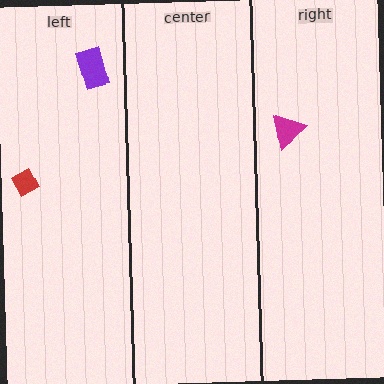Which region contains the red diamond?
The left region.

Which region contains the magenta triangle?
The right region.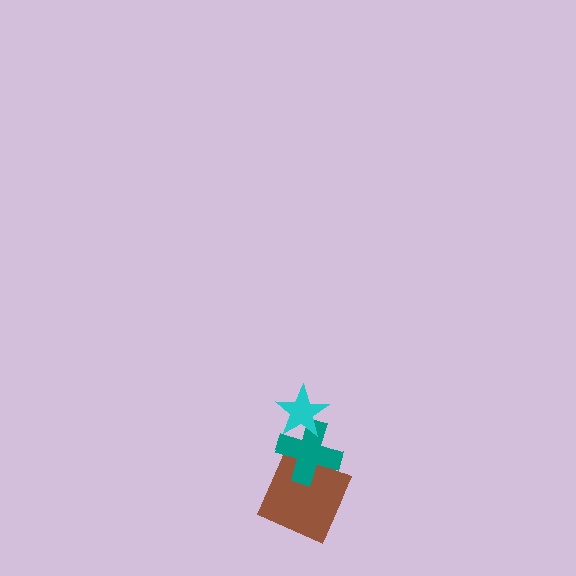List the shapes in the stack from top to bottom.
From top to bottom: the cyan star, the teal cross, the brown square.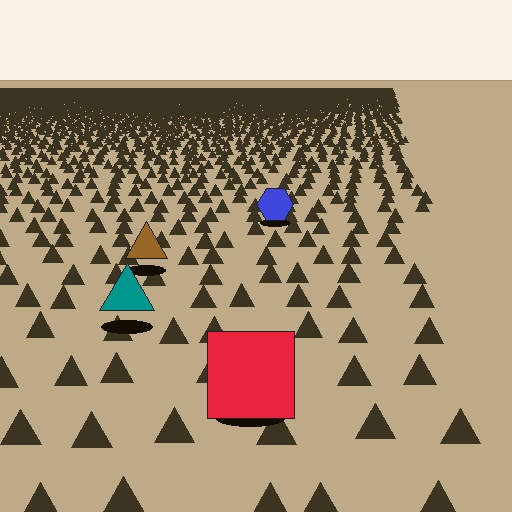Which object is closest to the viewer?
The red square is closest. The texture marks near it are larger and more spread out.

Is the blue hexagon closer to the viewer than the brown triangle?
No. The brown triangle is closer — you can tell from the texture gradient: the ground texture is coarser near it.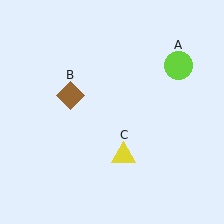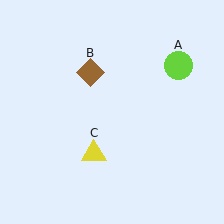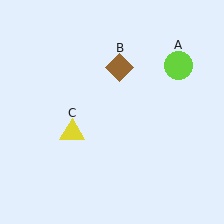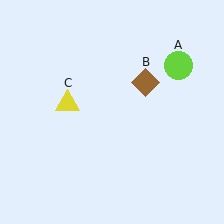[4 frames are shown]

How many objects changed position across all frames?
2 objects changed position: brown diamond (object B), yellow triangle (object C).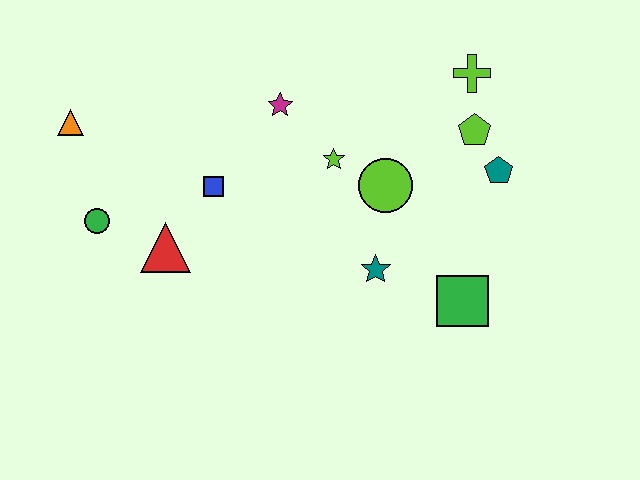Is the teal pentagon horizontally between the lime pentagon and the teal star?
No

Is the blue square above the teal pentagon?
No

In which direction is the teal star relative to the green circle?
The teal star is to the right of the green circle.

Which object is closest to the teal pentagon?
The lime pentagon is closest to the teal pentagon.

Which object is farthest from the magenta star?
The green square is farthest from the magenta star.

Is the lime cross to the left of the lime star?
No